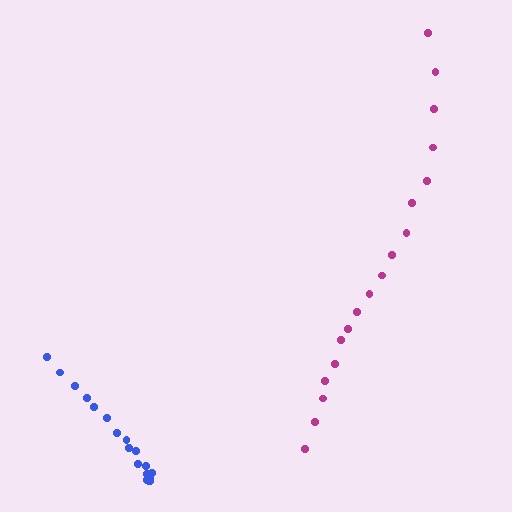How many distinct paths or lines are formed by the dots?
There are 2 distinct paths.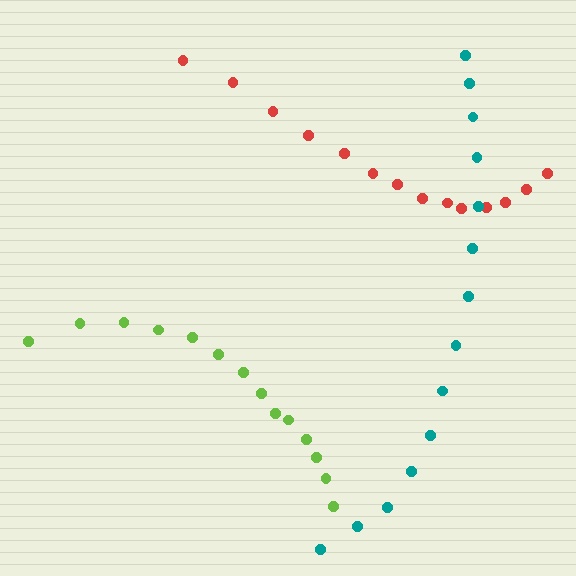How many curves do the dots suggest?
There are 3 distinct paths.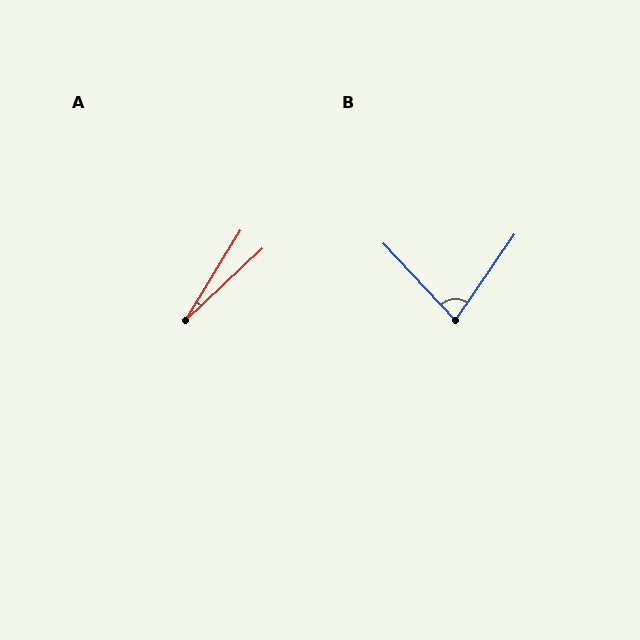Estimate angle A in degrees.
Approximately 15 degrees.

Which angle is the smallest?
A, at approximately 15 degrees.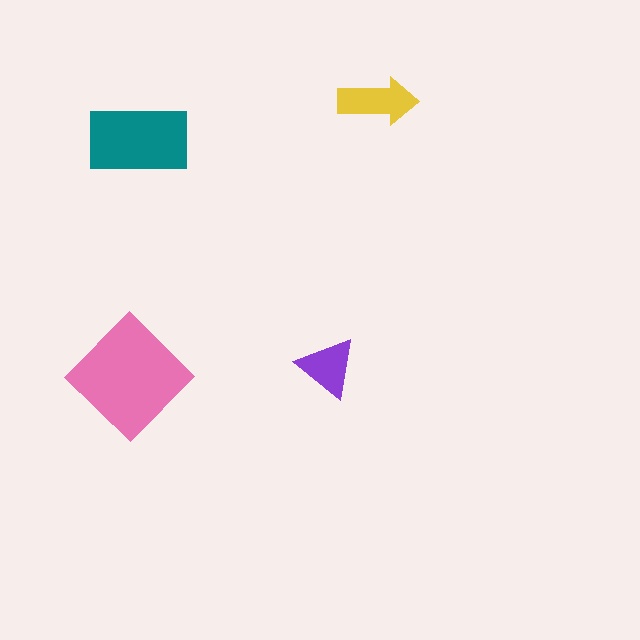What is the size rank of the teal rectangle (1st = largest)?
2nd.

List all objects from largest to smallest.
The pink diamond, the teal rectangle, the yellow arrow, the purple triangle.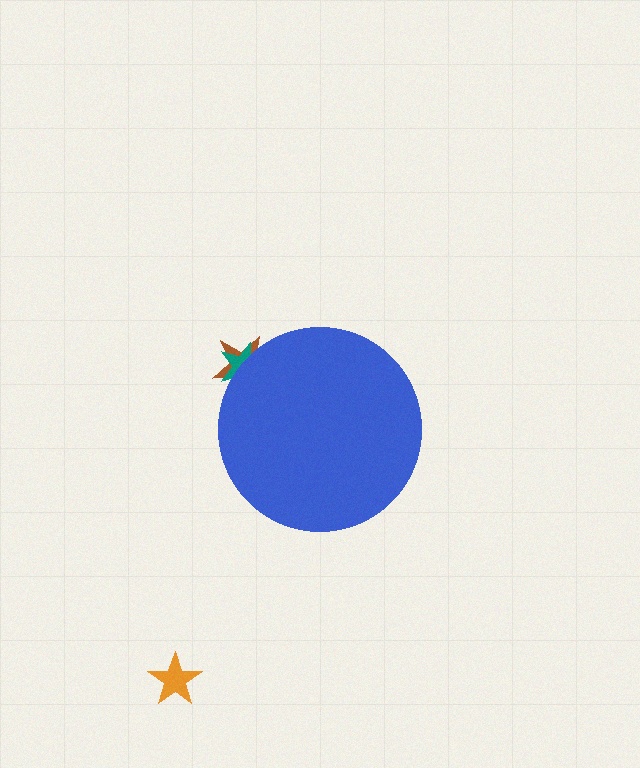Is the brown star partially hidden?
Yes, the brown star is partially hidden behind the blue circle.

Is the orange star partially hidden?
No, the orange star is fully visible.